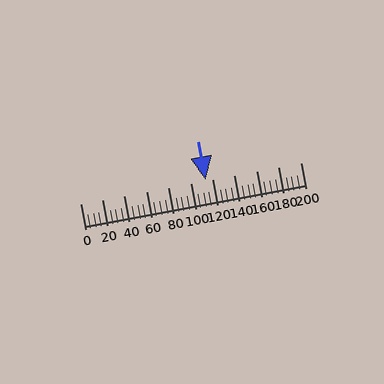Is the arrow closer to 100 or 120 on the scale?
The arrow is closer to 120.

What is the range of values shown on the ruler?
The ruler shows values from 0 to 200.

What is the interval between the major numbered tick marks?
The major tick marks are spaced 20 units apart.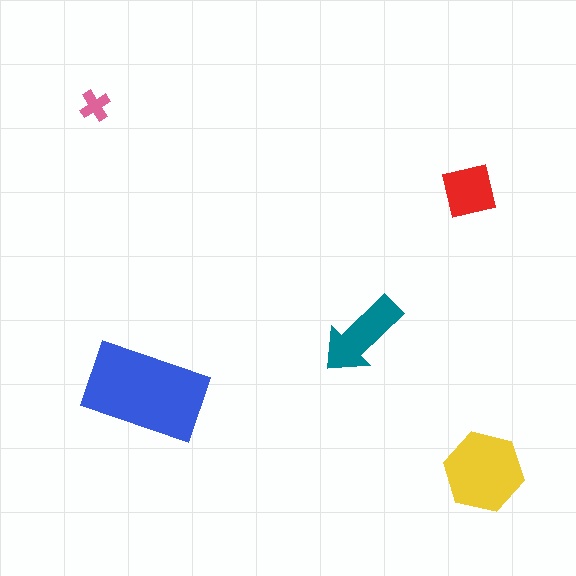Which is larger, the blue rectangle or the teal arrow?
The blue rectangle.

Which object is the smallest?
The pink cross.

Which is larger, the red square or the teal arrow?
The teal arrow.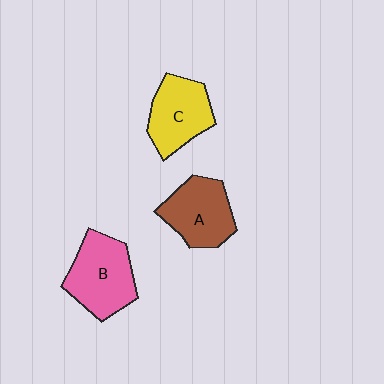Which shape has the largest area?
Shape B (pink).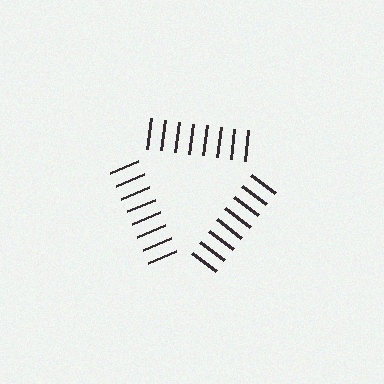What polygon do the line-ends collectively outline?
An illusory triangle — the line segments terminate on its edges but no continuous stroke is drawn.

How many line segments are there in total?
24 — 8 along each of the 3 edges.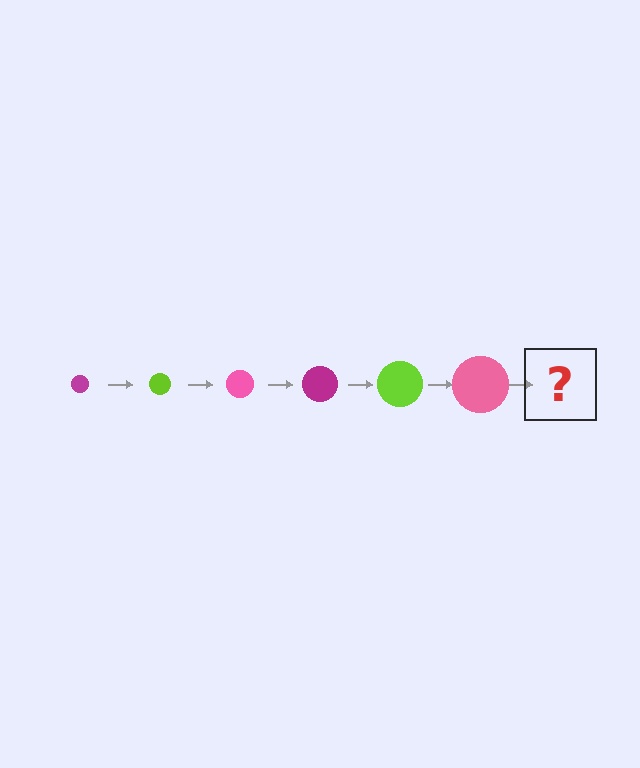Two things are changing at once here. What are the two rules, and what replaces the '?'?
The two rules are that the circle grows larger each step and the color cycles through magenta, lime, and pink. The '?' should be a magenta circle, larger than the previous one.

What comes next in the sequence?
The next element should be a magenta circle, larger than the previous one.